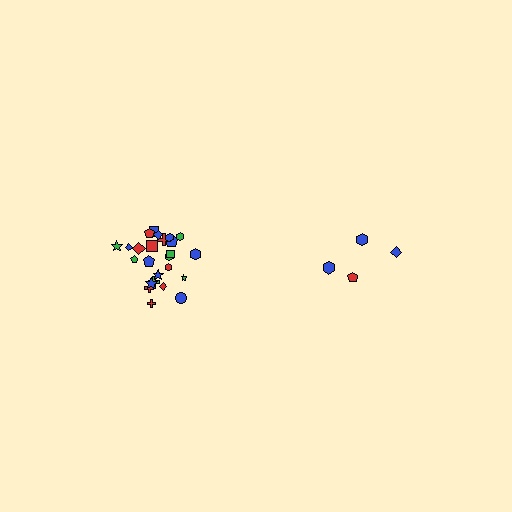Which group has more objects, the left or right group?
The left group.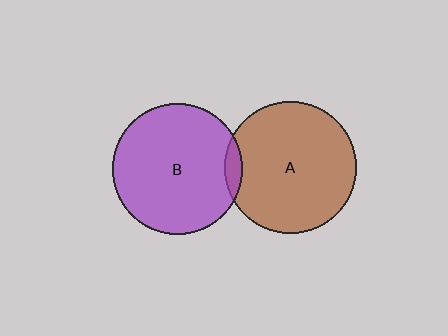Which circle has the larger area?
Circle A (brown).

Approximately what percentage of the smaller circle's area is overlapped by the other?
Approximately 5%.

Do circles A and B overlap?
Yes.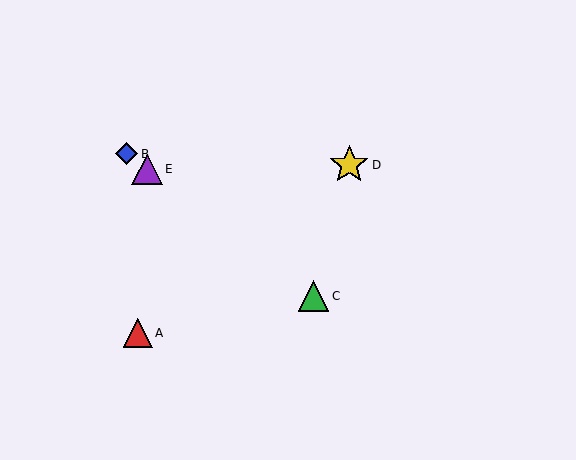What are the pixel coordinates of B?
Object B is at (126, 154).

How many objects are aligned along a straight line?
3 objects (B, C, E) are aligned along a straight line.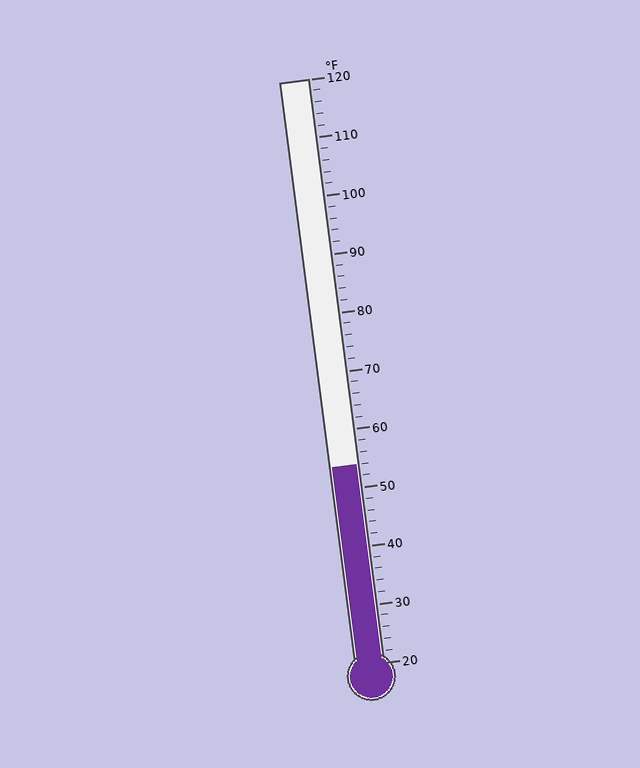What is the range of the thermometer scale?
The thermometer scale ranges from 20°F to 120°F.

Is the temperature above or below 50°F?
The temperature is above 50°F.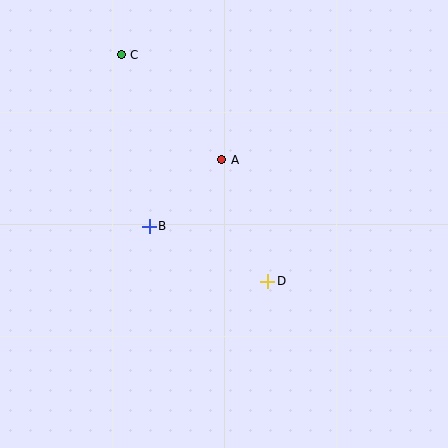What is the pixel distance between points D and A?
The distance between D and A is 130 pixels.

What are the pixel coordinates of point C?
Point C is at (121, 55).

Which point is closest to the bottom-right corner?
Point D is closest to the bottom-right corner.